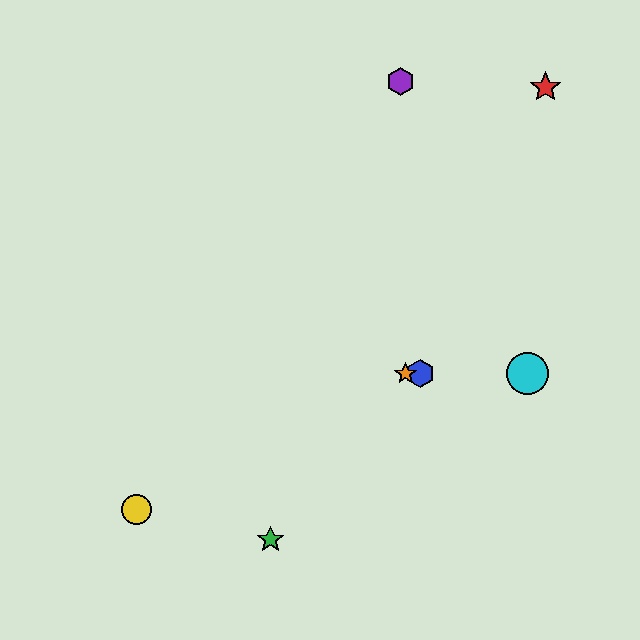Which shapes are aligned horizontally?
The blue hexagon, the orange star, the cyan circle are aligned horizontally.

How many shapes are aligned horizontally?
3 shapes (the blue hexagon, the orange star, the cyan circle) are aligned horizontally.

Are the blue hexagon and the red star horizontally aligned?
No, the blue hexagon is at y≈374 and the red star is at y≈87.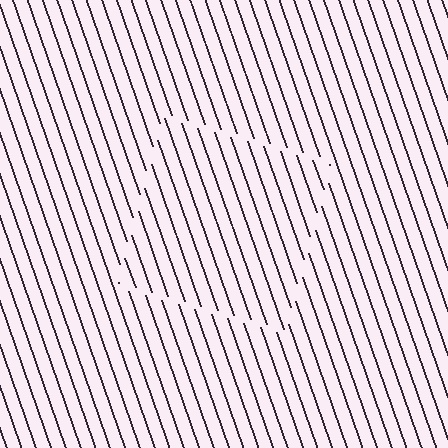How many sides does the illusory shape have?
4 sides — the line-ends trace a square.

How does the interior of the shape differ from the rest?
The interior of the shape contains the same grating, shifted by half a period — the contour is defined by the phase discontinuity where line-ends from the inner and outer gratings abut.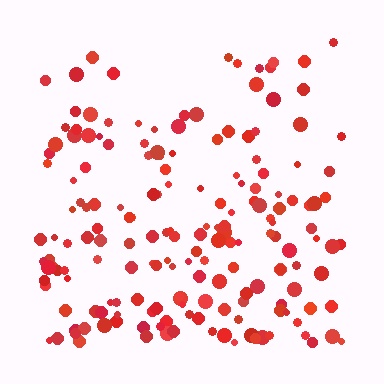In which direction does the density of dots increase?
From top to bottom, with the bottom side densest.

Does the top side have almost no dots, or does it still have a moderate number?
Still a moderate number, just noticeably fewer than the bottom.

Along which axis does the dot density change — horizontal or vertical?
Vertical.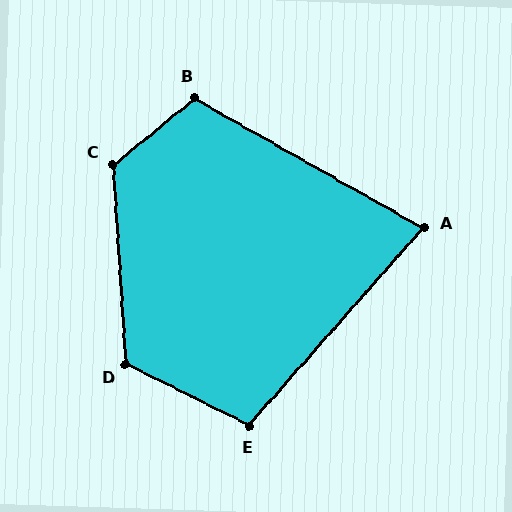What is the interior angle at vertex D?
Approximately 120 degrees (obtuse).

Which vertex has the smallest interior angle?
A, at approximately 78 degrees.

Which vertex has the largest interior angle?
C, at approximately 126 degrees.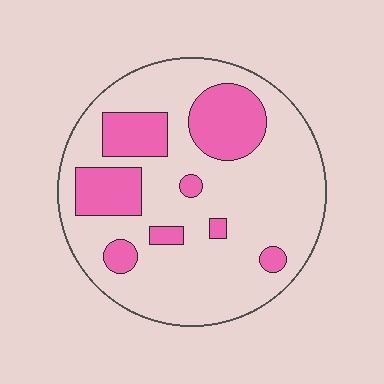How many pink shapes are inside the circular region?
8.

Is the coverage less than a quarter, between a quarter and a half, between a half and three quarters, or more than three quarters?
Less than a quarter.